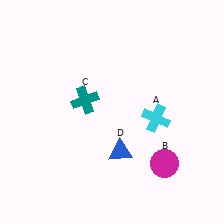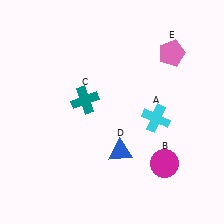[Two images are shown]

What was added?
A pink pentagon (E) was added in Image 2.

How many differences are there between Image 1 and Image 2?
There is 1 difference between the two images.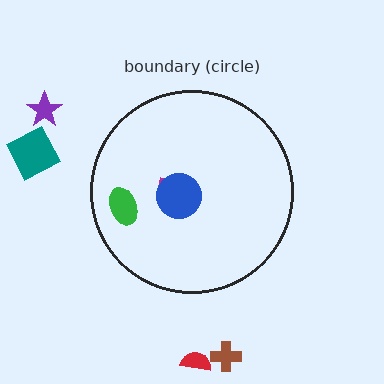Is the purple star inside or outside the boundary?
Outside.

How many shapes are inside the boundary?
3 inside, 4 outside.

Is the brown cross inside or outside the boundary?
Outside.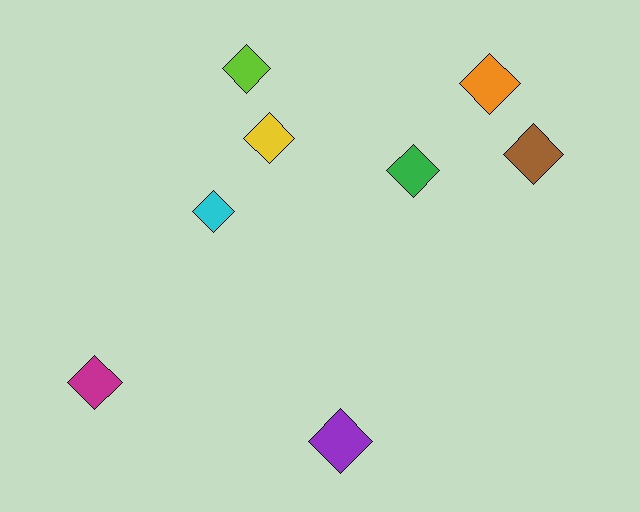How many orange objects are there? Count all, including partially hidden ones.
There is 1 orange object.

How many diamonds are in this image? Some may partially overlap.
There are 8 diamonds.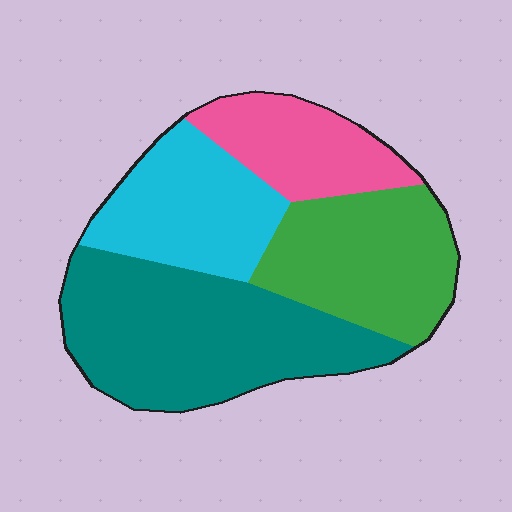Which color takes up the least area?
Pink, at roughly 15%.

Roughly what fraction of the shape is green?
Green covers about 25% of the shape.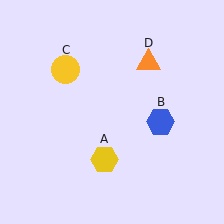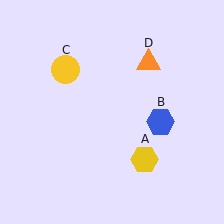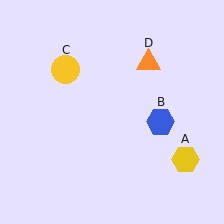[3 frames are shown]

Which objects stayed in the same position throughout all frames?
Blue hexagon (object B) and yellow circle (object C) and orange triangle (object D) remained stationary.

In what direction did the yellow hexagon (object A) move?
The yellow hexagon (object A) moved right.